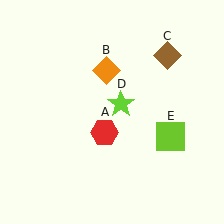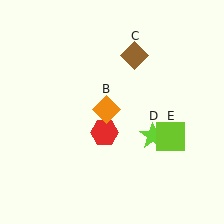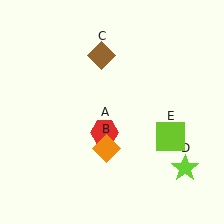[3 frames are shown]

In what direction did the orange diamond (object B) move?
The orange diamond (object B) moved down.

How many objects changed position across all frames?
3 objects changed position: orange diamond (object B), brown diamond (object C), lime star (object D).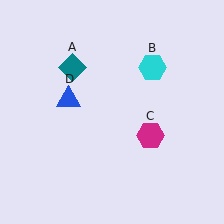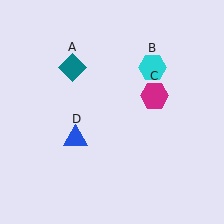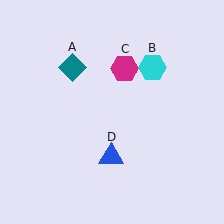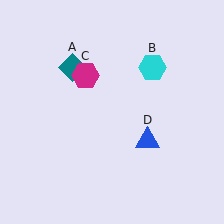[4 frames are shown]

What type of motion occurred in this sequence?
The magenta hexagon (object C), blue triangle (object D) rotated counterclockwise around the center of the scene.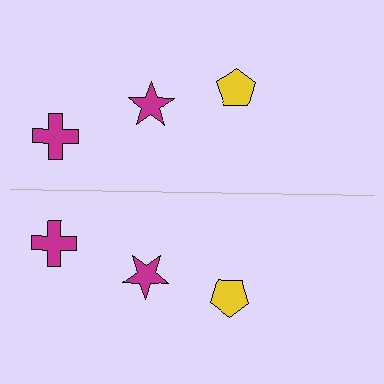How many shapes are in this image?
There are 6 shapes in this image.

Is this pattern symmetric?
Yes, this pattern has bilateral (reflection) symmetry.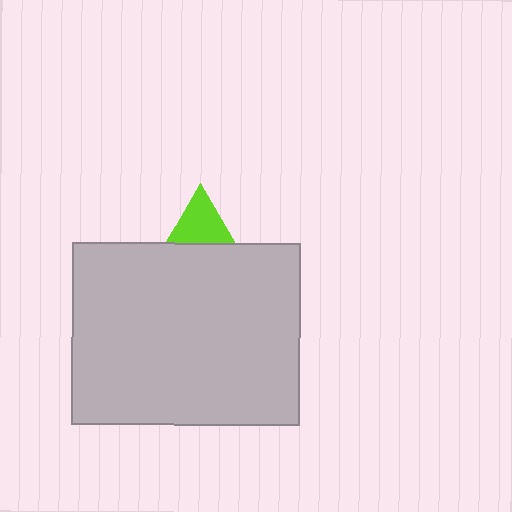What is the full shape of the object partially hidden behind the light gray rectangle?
The partially hidden object is a lime triangle.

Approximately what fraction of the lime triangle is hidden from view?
Roughly 66% of the lime triangle is hidden behind the light gray rectangle.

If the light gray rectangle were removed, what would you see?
You would see the complete lime triangle.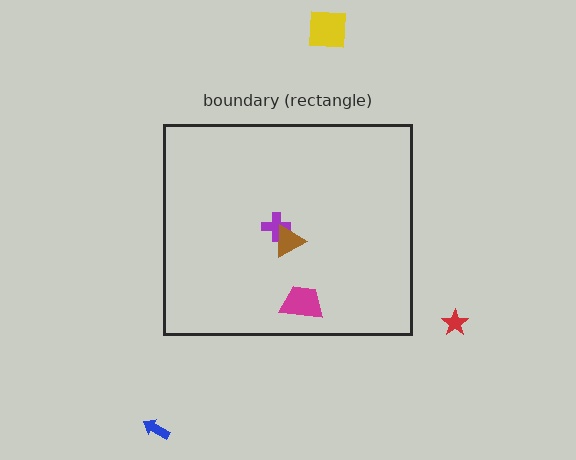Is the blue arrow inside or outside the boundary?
Outside.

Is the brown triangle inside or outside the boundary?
Inside.